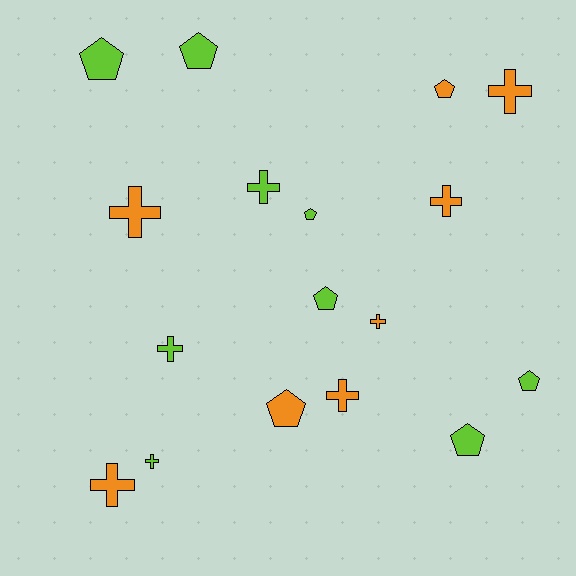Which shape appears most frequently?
Cross, with 9 objects.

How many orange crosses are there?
There are 6 orange crosses.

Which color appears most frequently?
Lime, with 9 objects.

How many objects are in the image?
There are 17 objects.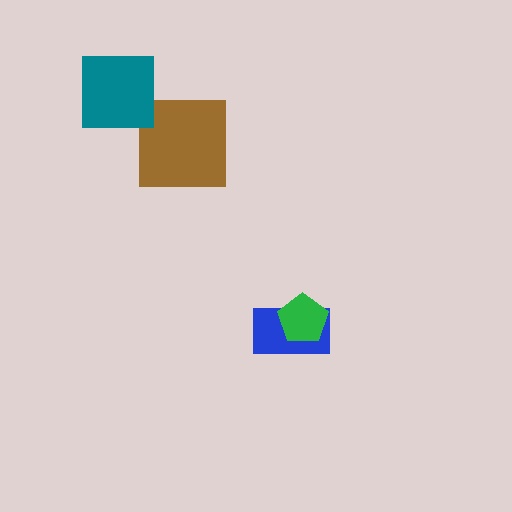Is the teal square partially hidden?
No, no other shape covers it.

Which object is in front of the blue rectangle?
The green pentagon is in front of the blue rectangle.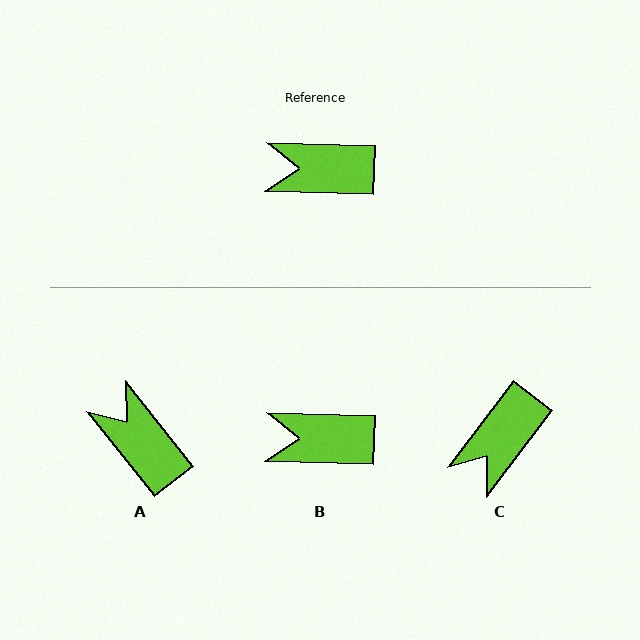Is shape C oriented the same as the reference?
No, it is off by about 55 degrees.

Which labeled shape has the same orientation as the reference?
B.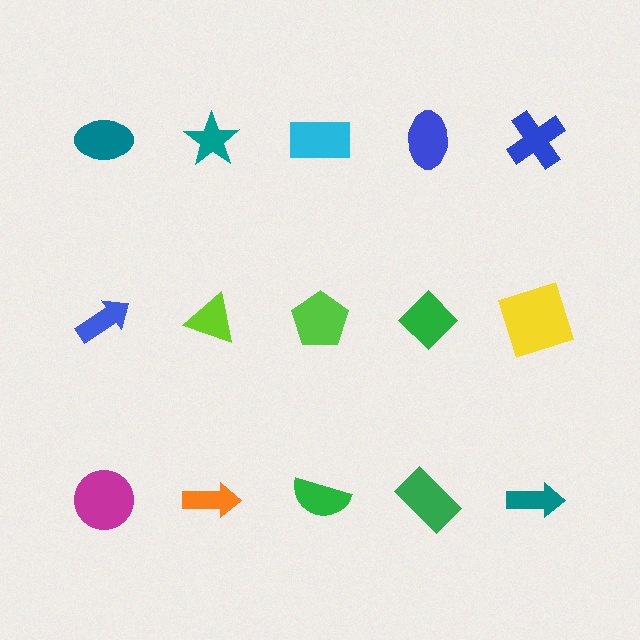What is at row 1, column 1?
A teal ellipse.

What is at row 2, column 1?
A blue arrow.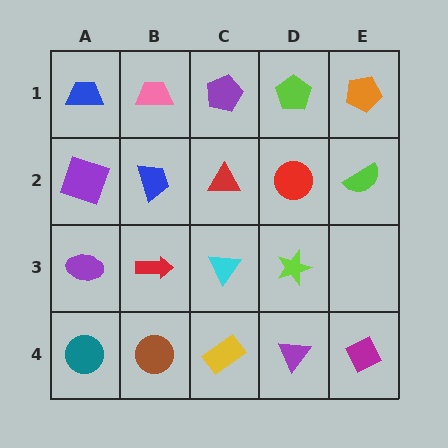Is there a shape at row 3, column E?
No, that cell is empty.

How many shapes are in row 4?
5 shapes.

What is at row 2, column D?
A red circle.